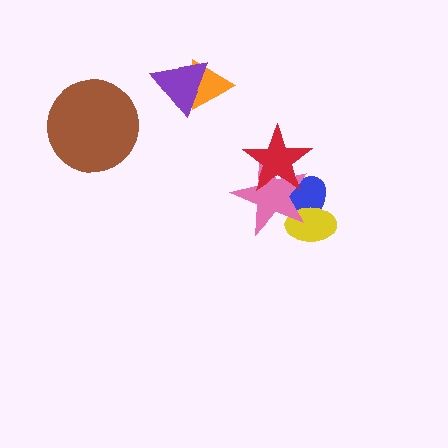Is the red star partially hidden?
No, no other shape covers it.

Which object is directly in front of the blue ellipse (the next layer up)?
The yellow ellipse is directly in front of the blue ellipse.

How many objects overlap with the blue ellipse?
3 objects overlap with the blue ellipse.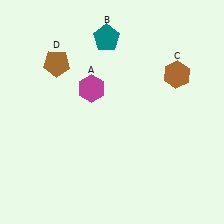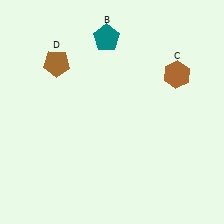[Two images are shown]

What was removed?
The magenta hexagon (A) was removed in Image 2.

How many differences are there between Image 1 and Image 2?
There is 1 difference between the two images.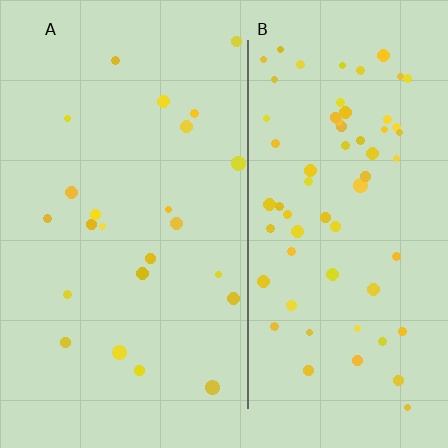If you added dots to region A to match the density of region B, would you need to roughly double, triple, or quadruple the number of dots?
Approximately triple.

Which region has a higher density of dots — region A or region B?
B (the right).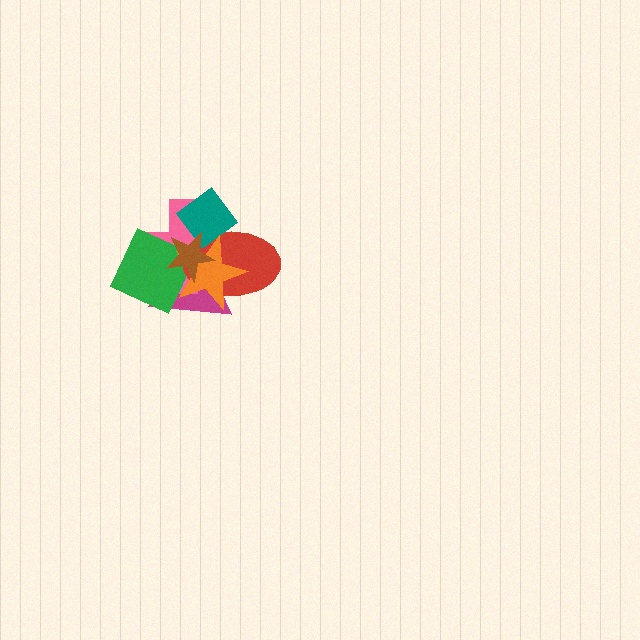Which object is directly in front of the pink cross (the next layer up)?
The green diamond is directly in front of the pink cross.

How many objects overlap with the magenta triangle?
6 objects overlap with the magenta triangle.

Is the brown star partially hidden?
No, no other shape covers it.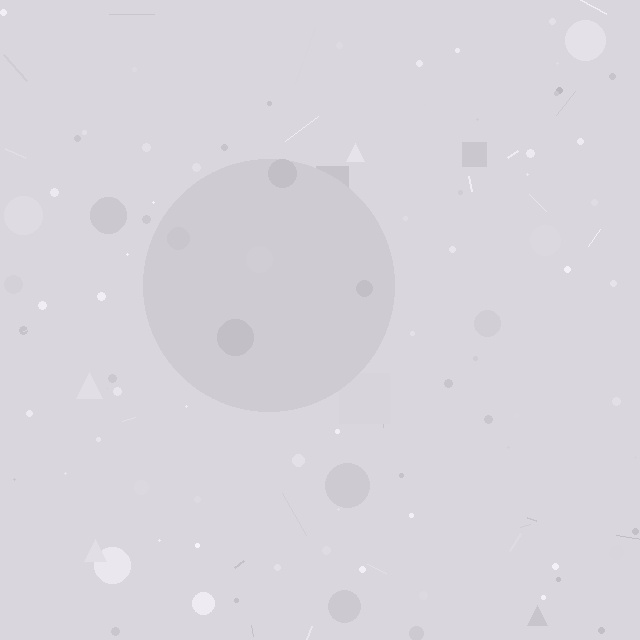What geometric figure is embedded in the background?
A circle is embedded in the background.